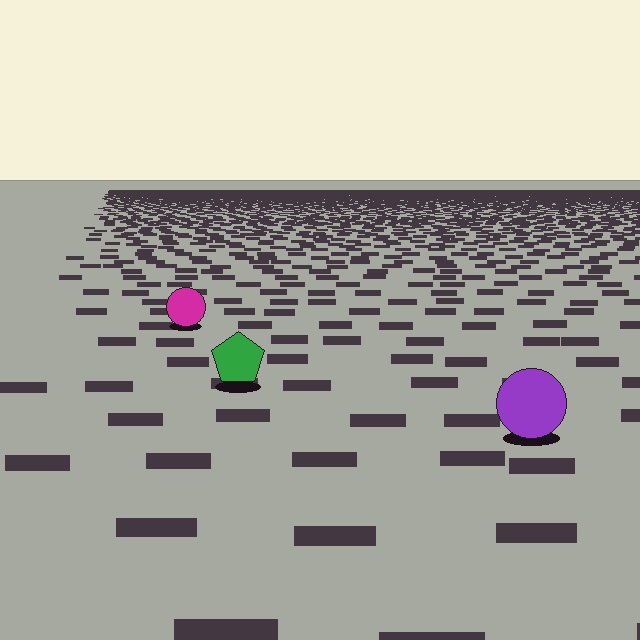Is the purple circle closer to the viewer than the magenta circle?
Yes. The purple circle is closer — you can tell from the texture gradient: the ground texture is coarser near it.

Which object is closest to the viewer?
The purple circle is closest. The texture marks near it are larger and more spread out.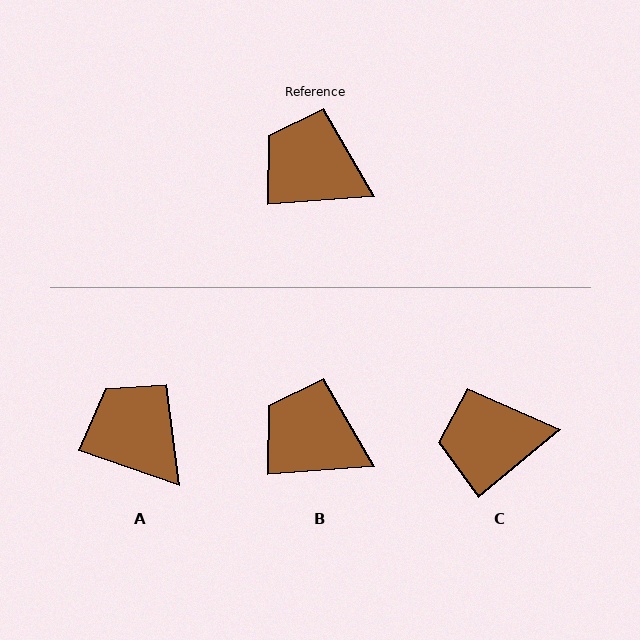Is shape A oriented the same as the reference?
No, it is off by about 23 degrees.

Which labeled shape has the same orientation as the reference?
B.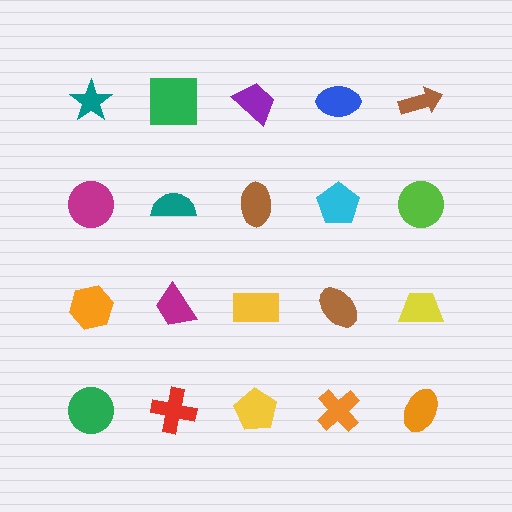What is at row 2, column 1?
A magenta circle.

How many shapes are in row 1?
5 shapes.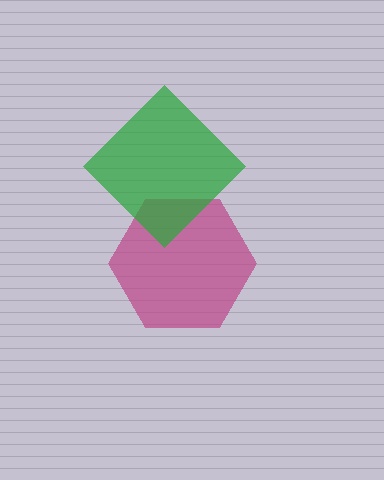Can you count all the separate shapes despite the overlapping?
Yes, there are 2 separate shapes.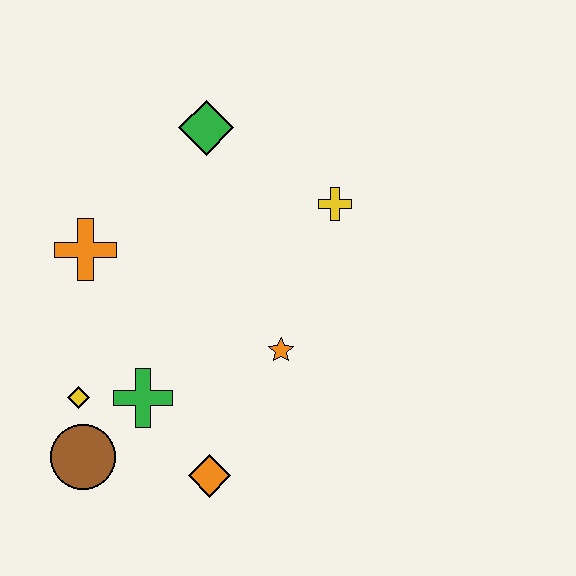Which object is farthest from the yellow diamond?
The yellow cross is farthest from the yellow diamond.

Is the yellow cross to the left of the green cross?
No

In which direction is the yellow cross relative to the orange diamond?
The yellow cross is above the orange diamond.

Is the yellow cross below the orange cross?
No